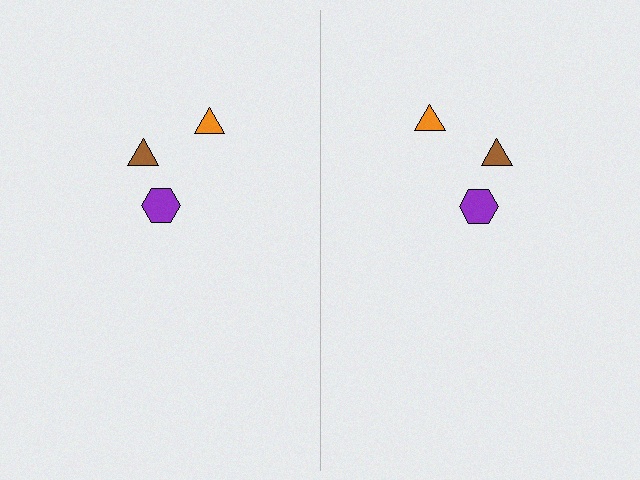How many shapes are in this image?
There are 6 shapes in this image.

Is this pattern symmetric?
Yes, this pattern has bilateral (reflection) symmetry.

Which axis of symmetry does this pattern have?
The pattern has a vertical axis of symmetry running through the center of the image.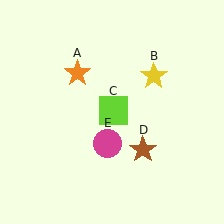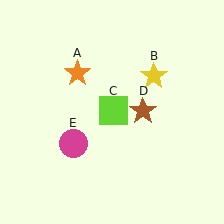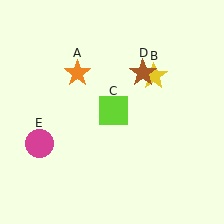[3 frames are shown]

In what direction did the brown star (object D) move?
The brown star (object D) moved up.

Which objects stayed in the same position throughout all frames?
Orange star (object A) and yellow star (object B) and lime square (object C) remained stationary.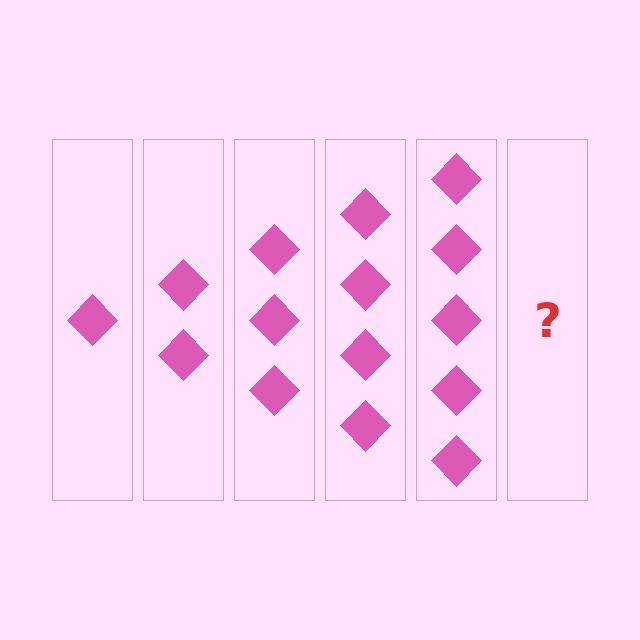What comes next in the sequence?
The next element should be 6 diamonds.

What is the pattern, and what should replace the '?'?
The pattern is that each step adds one more diamond. The '?' should be 6 diamonds.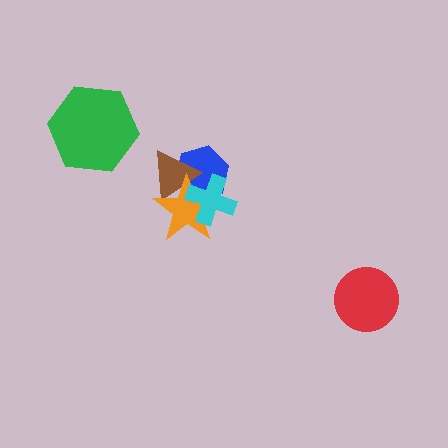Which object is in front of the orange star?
The cyan cross is in front of the orange star.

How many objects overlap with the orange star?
3 objects overlap with the orange star.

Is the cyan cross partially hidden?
No, no other shape covers it.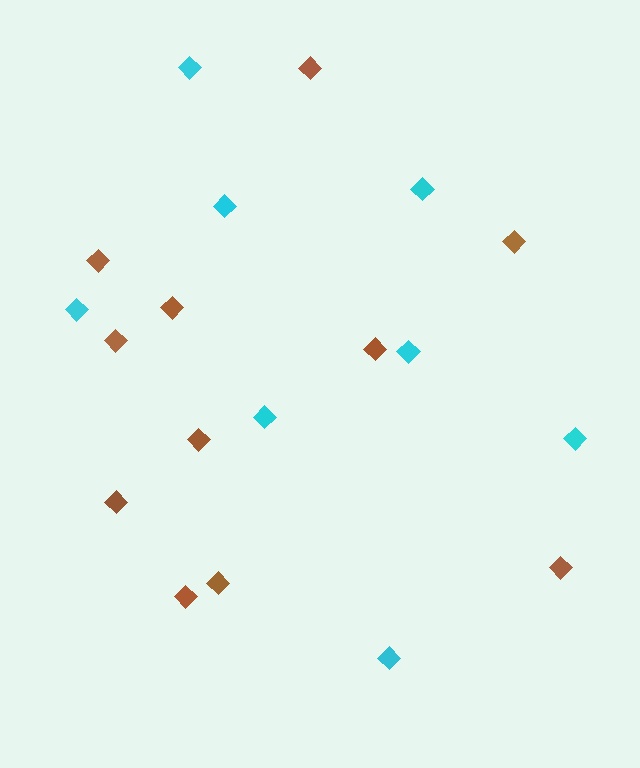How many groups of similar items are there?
There are 2 groups: one group of cyan diamonds (8) and one group of brown diamonds (11).